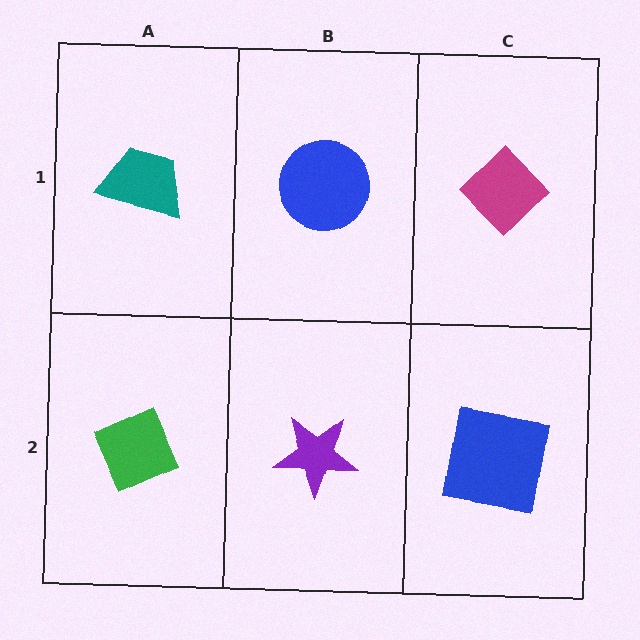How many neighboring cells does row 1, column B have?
3.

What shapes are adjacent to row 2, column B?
A blue circle (row 1, column B), a green diamond (row 2, column A), a blue square (row 2, column C).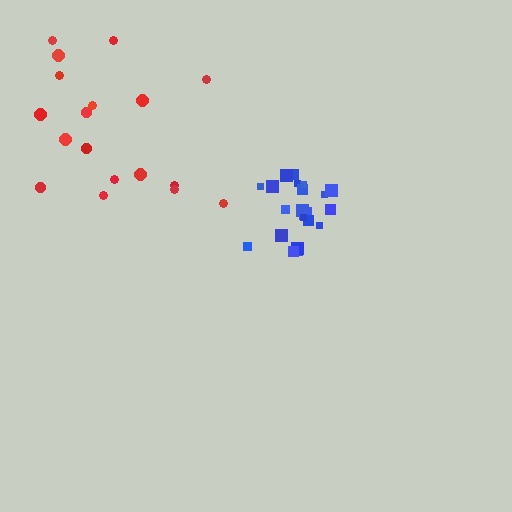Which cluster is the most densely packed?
Blue.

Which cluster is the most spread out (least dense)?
Red.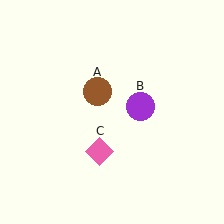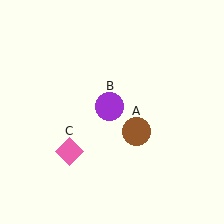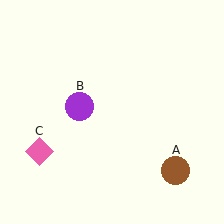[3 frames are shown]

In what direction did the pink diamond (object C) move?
The pink diamond (object C) moved left.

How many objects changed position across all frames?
3 objects changed position: brown circle (object A), purple circle (object B), pink diamond (object C).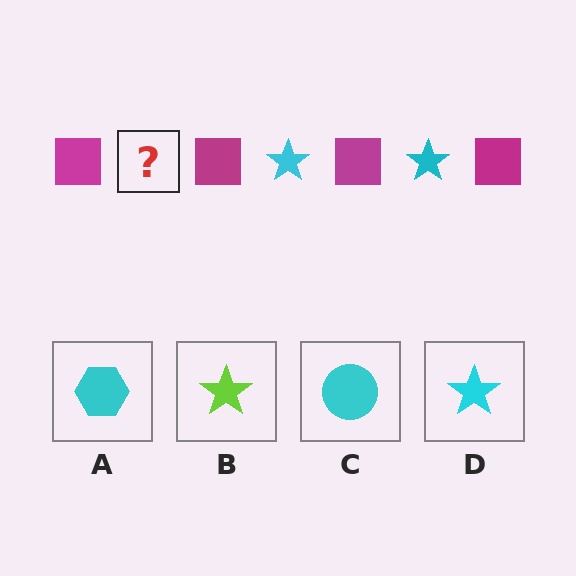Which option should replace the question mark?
Option D.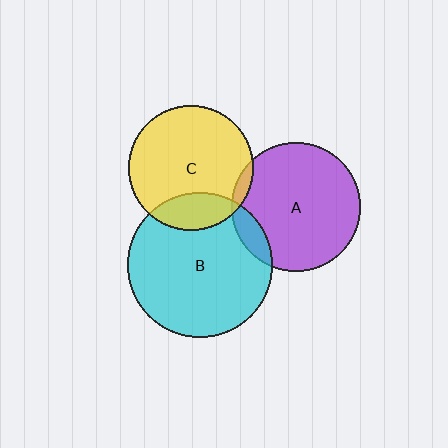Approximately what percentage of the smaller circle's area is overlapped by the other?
Approximately 10%.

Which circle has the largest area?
Circle B (cyan).